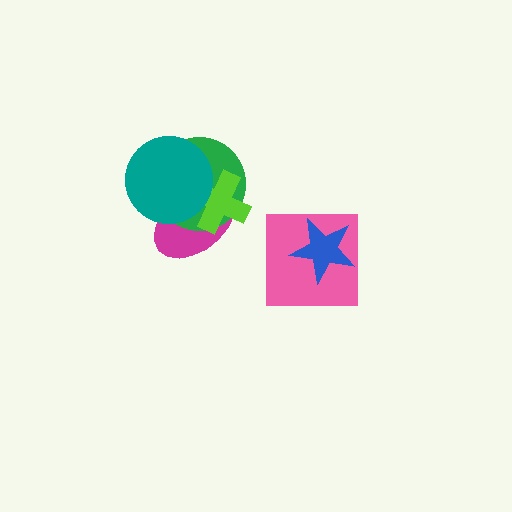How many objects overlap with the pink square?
1 object overlaps with the pink square.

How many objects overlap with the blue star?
1 object overlaps with the blue star.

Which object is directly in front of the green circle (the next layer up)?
The lime cross is directly in front of the green circle.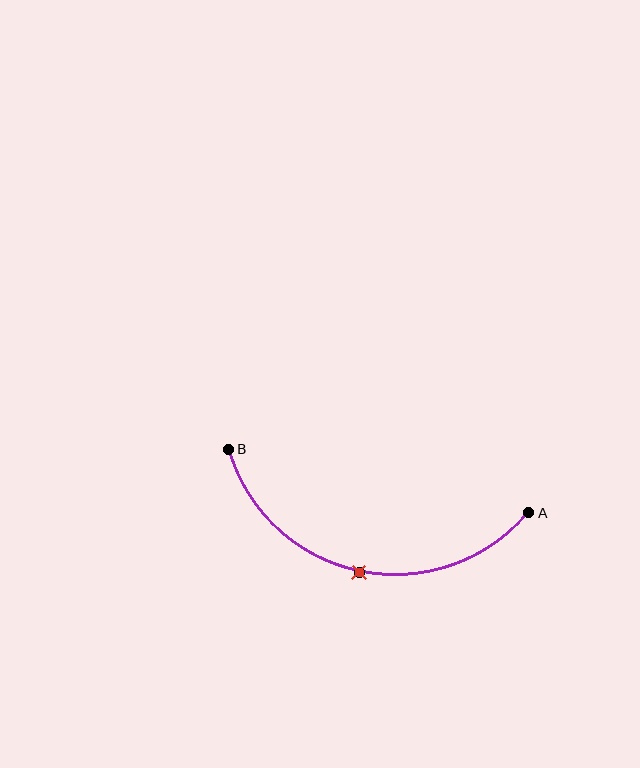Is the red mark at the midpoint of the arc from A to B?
Yes. The red mark lies on the arc at equal arc-length from both A and B — it is the arc midpoint.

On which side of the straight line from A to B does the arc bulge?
The arc bulges below the straight line connecting A and B.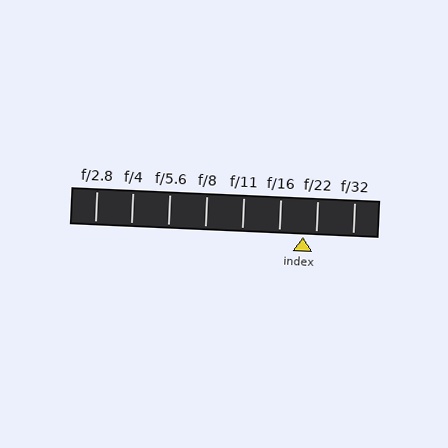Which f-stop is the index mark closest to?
The index mark is closest to f/22.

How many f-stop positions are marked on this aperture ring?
There are 8 f-stop positions marked.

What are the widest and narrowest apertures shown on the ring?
The widest aperture shown is f/2.8 and the narrowest is f/32.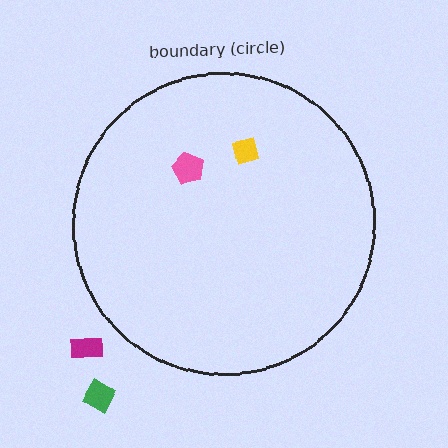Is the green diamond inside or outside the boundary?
Outside.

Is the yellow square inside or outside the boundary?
Inside.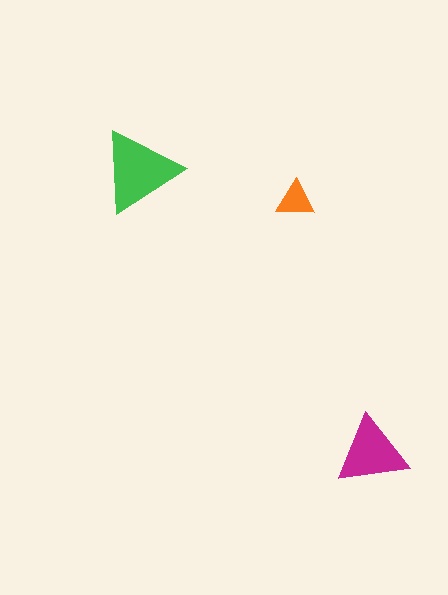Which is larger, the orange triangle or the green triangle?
The green one.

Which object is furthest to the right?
The magenta triangle is rightmost.